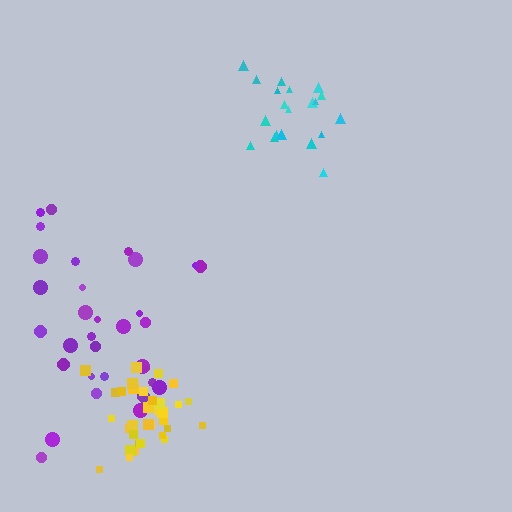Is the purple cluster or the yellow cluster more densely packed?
Yellow.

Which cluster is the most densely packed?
Yellow.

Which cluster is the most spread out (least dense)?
Purple.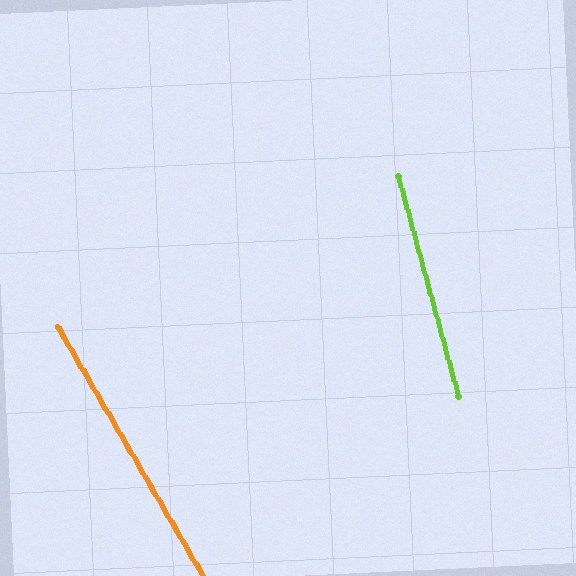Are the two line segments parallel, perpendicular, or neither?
Neither parallel nor perpendicular — they differ by about 15°.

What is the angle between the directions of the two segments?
Approximately 15 degrees.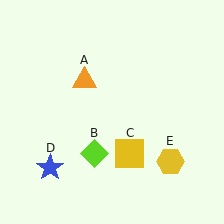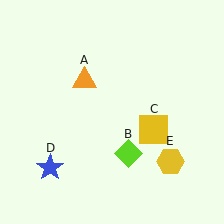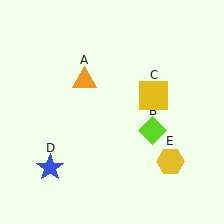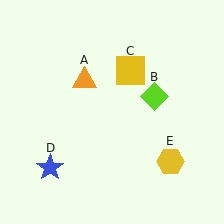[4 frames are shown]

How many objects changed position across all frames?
2 objects changed position: lime diamond (object B), yellow square (object C).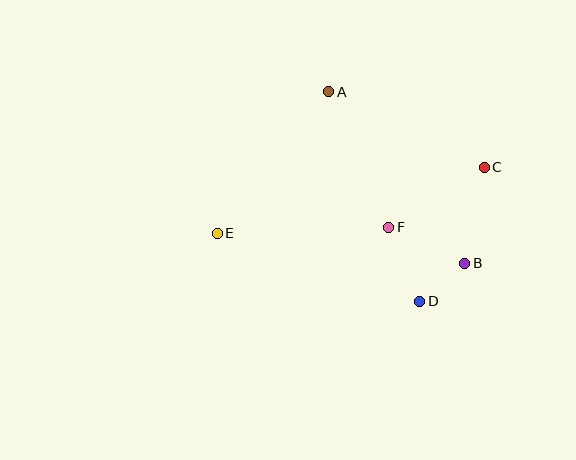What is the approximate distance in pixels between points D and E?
The distance between D and E is approximately 214 pixels.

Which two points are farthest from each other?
Points C and E are farthest from each other.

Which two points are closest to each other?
Points B and D are closest to each other.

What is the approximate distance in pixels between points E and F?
The distance between E and F is approximately 171 pixels.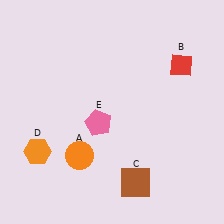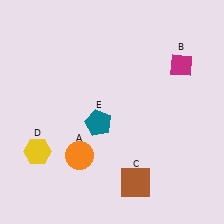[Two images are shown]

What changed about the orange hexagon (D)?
In Image 1, D is orange. In Image 2, it changed to yellow.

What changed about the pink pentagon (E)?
In Image 1, E is pink. In Image 2, it changed to teal.